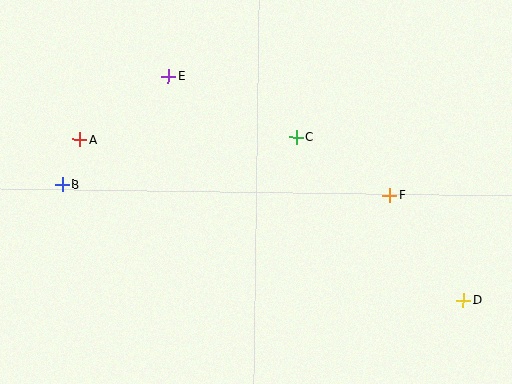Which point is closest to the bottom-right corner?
Point D is closest to the bottom-right corner.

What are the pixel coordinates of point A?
Point A is at (79, 139).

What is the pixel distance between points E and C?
The distance between E and C is 141 pixels.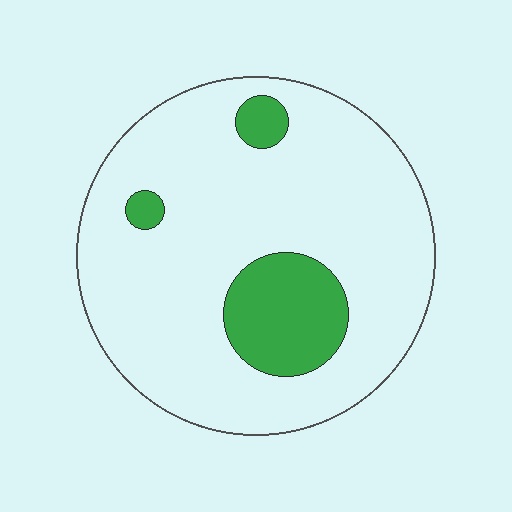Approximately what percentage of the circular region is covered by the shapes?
Approximately 15%.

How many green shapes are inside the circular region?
3.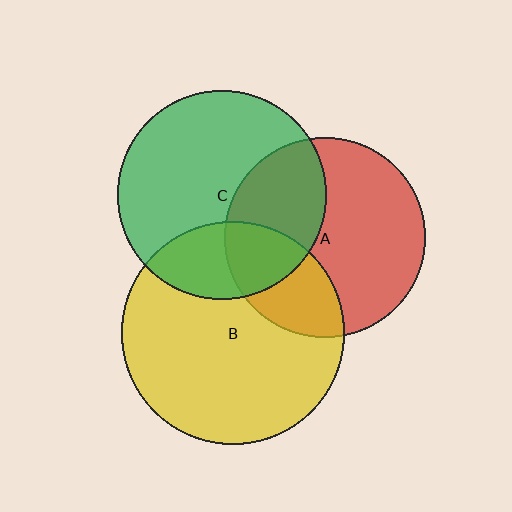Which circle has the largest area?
Circle B (yellow).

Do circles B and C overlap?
Yes.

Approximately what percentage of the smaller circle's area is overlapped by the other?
Approximately 25%.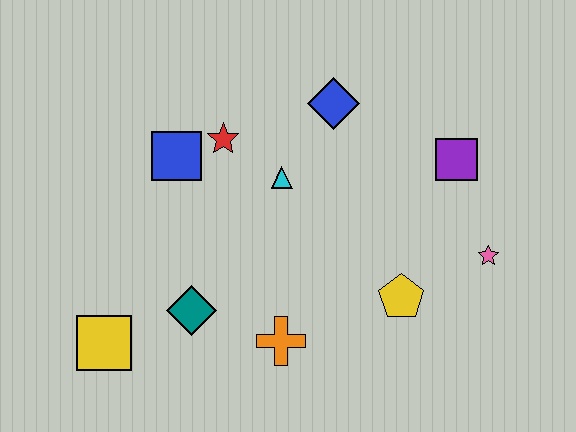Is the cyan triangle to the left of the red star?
No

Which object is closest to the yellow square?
The teal diamond is closest to the yellow square.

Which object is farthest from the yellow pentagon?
The yellow square is farthest from the yellow pentagon.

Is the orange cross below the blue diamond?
Yes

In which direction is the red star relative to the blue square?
The red star is to the right of the blue square.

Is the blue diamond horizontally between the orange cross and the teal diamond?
No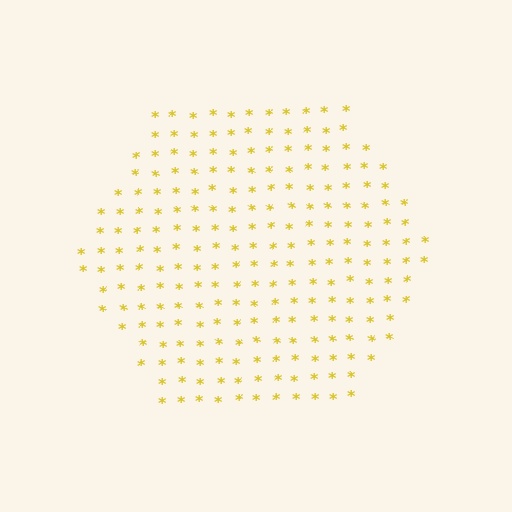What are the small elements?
The small elements are asterisks.